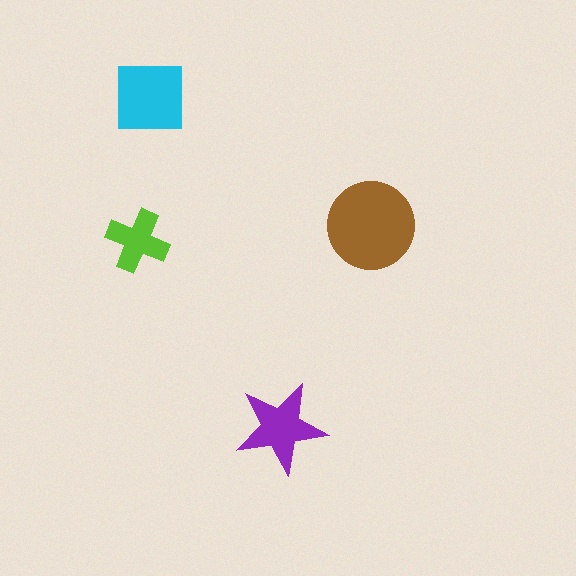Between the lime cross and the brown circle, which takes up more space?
The brown circle.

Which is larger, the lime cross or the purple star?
The purple star.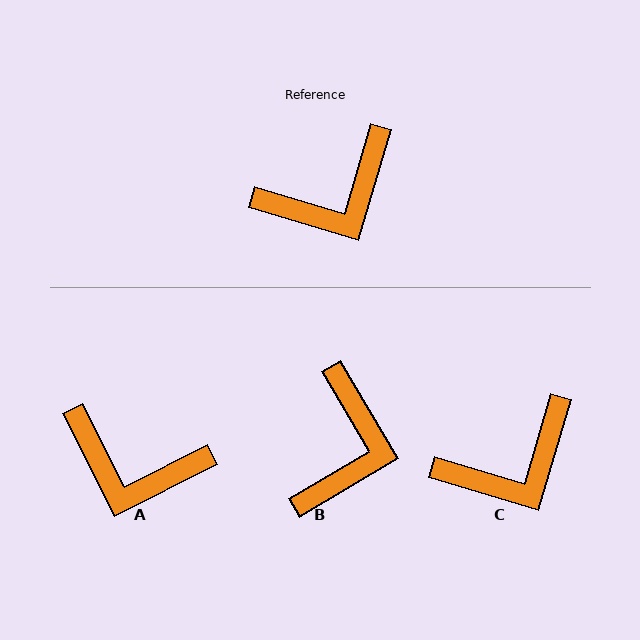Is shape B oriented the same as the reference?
No, it is off by about 47 degrees.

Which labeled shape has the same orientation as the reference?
C.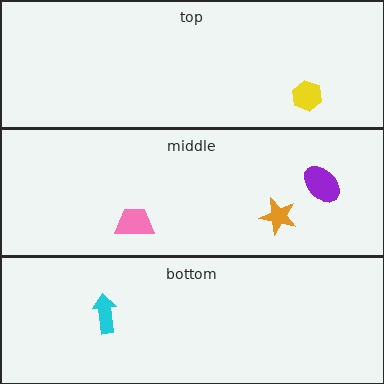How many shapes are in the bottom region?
1.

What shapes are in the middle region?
The pink trapezoid, the orange star, the purple ellipse.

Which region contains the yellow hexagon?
The top region.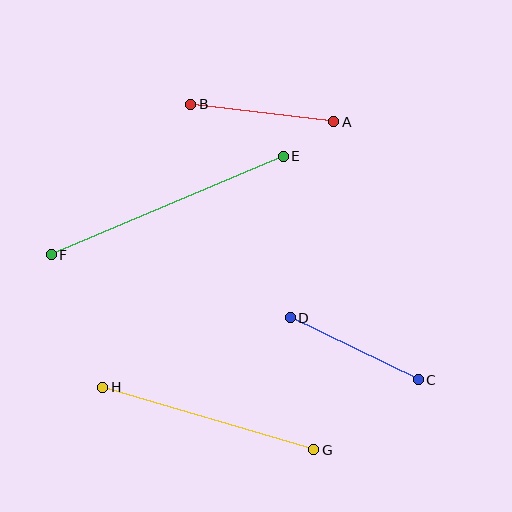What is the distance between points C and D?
The distance is approximately 142 pixels.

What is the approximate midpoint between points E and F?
The midpoint is at approximately (167, 206) pixels.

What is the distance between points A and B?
The distance is approximately 144 pixels.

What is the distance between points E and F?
The distance is approximately 252 pixels.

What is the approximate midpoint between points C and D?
The midpoint is at approximately (354, 349) pixels.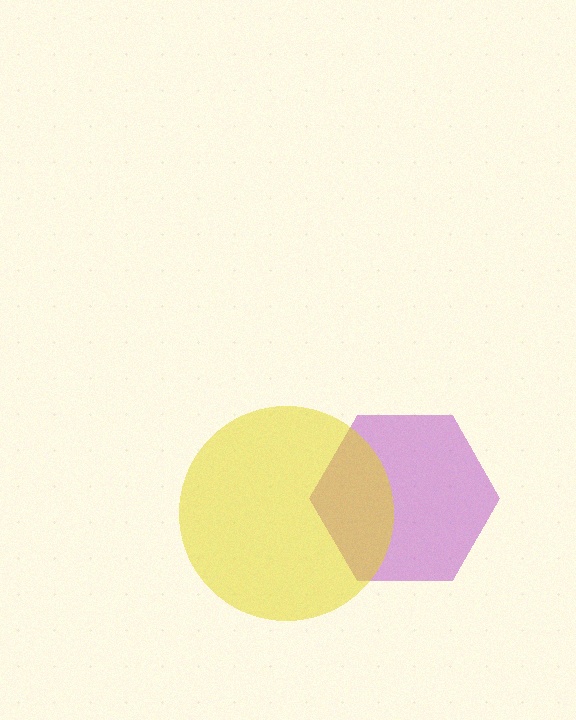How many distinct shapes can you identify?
There are 2 distinct shapes: a purple hexagon, a yellow circle.